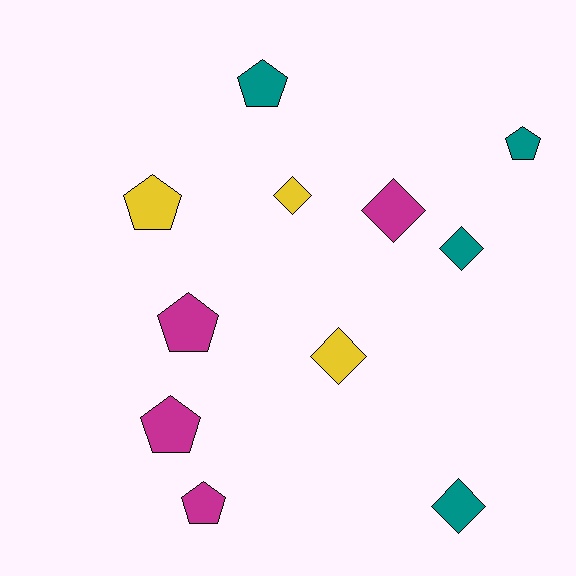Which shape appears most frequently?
Pentagon, with 6 objects.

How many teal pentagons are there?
There are 2 teal pentagons.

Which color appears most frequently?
Teal, with 4 objects.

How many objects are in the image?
There are 11 objects.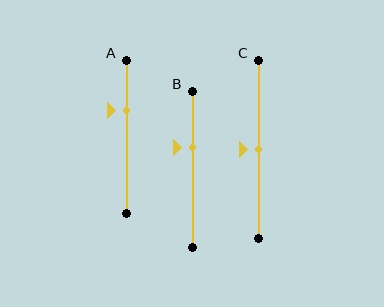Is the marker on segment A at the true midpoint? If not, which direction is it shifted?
No, the marker on segment A is shifted upward by about 17% of the segment length.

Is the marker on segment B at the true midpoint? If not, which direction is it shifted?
No, the marker on segment B is shifted upward by about 14% of the segment length.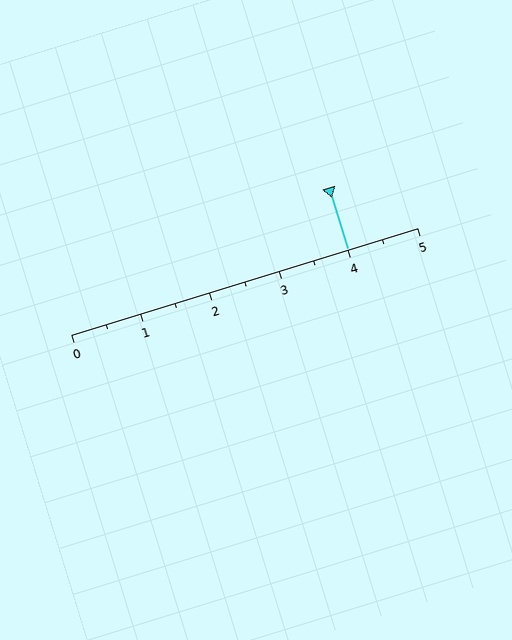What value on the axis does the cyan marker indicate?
The marker indicates approximately 4.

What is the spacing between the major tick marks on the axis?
The major ticks are spaced 1 apart.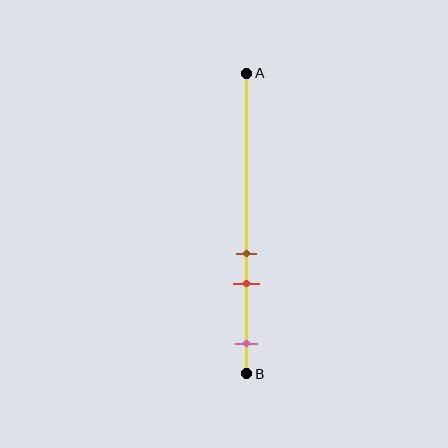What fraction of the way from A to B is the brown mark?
The brown mark is approximately 60% (0.6) of the way from A to B.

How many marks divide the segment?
There are 3 marks dividing the segment.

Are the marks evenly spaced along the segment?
No, the marks are not evenly spaced.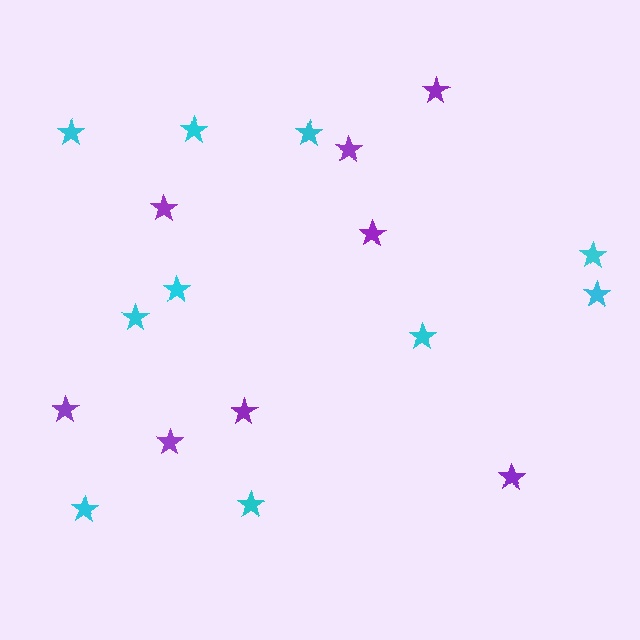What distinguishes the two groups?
There are 2 groups: one group of cyan stars (10) and one group of purple stars (8).